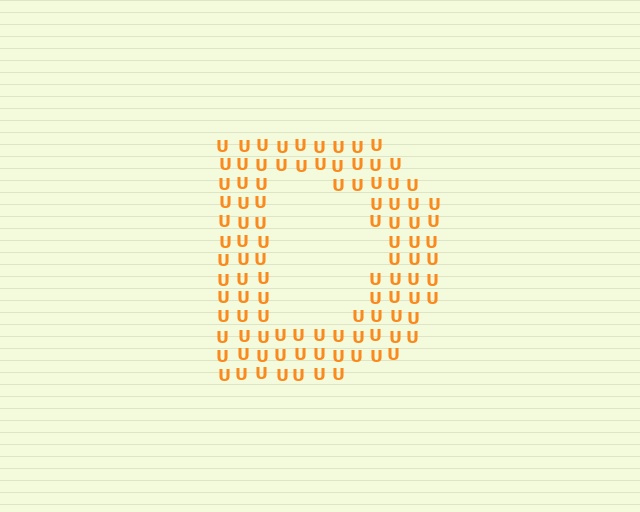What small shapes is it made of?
It is made of small letter U's.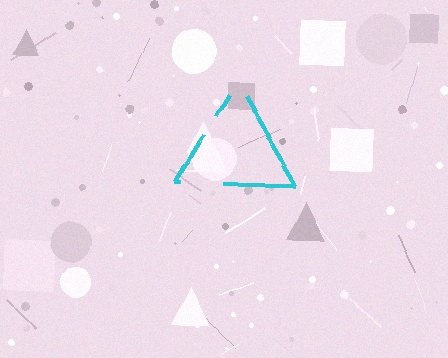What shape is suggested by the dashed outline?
The dashed outline suggests a triangle.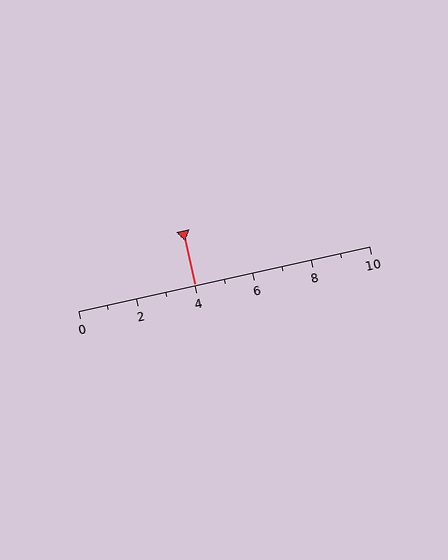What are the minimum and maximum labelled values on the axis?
The axis runs from 0 to 10.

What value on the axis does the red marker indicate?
The marker indicates approximately 4.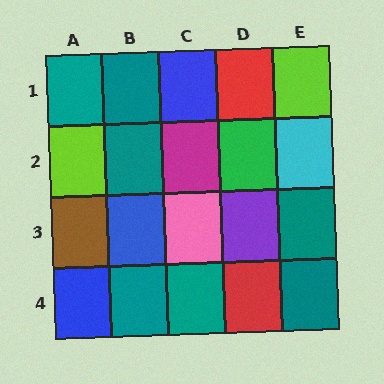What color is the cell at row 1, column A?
Teal.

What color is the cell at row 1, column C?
Blue.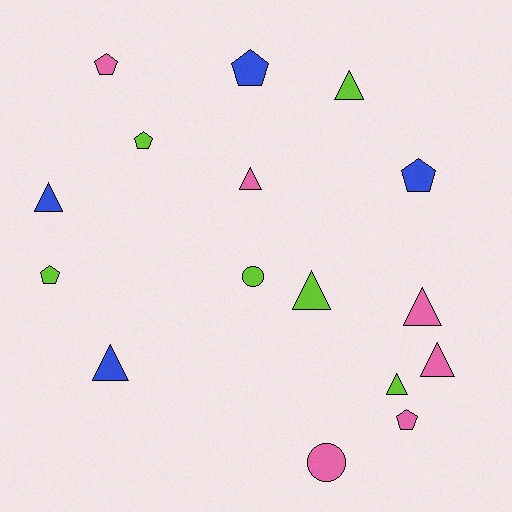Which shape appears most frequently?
Triangle, with 8 objects.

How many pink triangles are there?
There are 3 pink triangles.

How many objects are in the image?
There are 16 objects.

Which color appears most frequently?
Lime, with 6 objects.